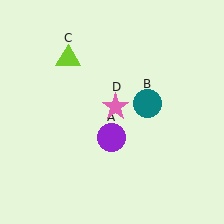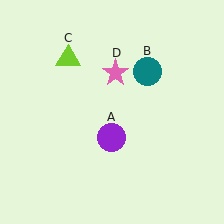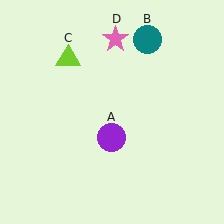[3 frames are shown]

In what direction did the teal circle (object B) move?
The teal circle (object B) moved up.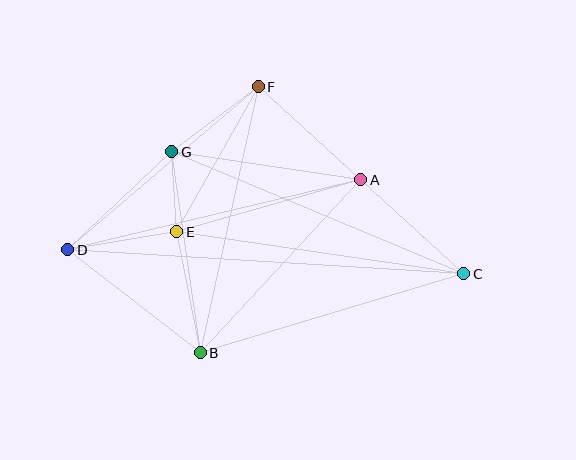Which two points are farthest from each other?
Points C and D are farthest from each other.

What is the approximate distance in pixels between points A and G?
The distance between A and G is approximately 191 pixels.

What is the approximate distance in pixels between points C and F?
The distance between C and F is approximately 277 pixels.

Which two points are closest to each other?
Points E and G are closest to each other.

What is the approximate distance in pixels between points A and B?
The distance between A and B is approximately 236 pixels.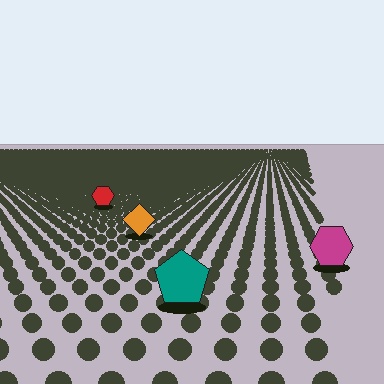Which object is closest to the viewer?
The teal pentagon is closest. The texture marks near it are larger and more spread out.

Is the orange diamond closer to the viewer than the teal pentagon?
No. The teal pentagon is closer — you can tell from the texture gradient: the ground texture is coarser near it.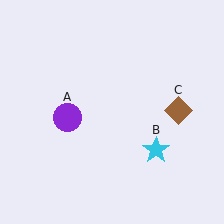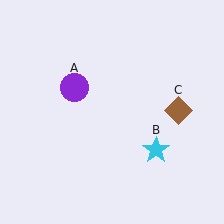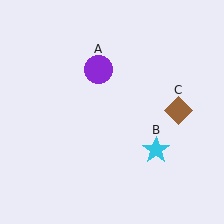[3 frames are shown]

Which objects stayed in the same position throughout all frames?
Cyan star (object B) and brown diamond (object C) remained stationary.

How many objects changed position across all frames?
1 object changed position: purple circle (object A).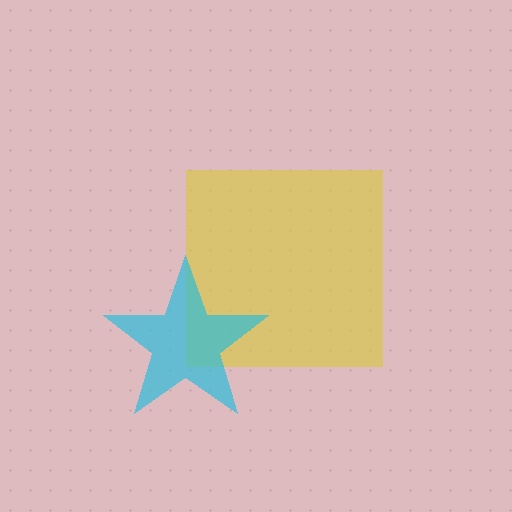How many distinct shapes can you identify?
There are 2 distinct shapes: a yellow square, a cyan star.